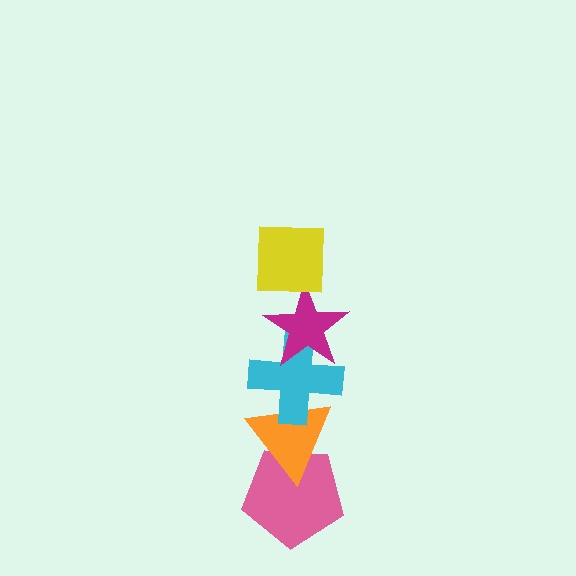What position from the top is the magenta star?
The magenta star is 2nd from the top.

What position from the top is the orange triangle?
The orange triangle is 4th from the top.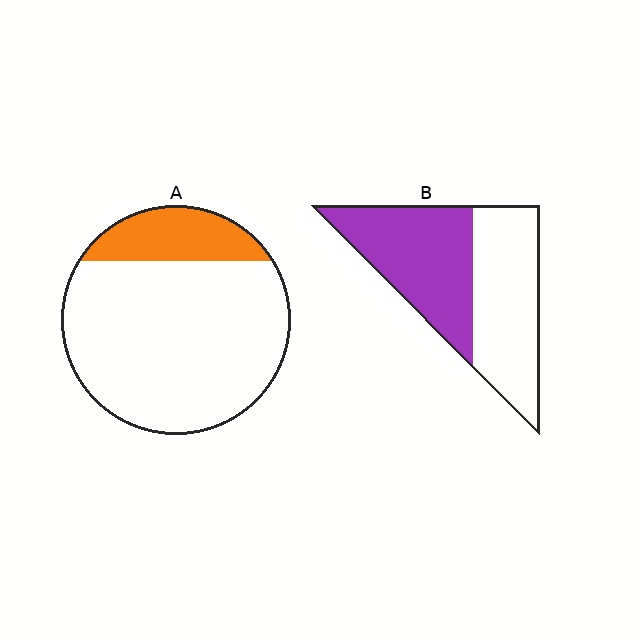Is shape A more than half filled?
No.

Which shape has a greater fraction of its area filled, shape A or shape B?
Shape B.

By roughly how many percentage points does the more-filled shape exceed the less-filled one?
By roughly 30 percentage points (B over A).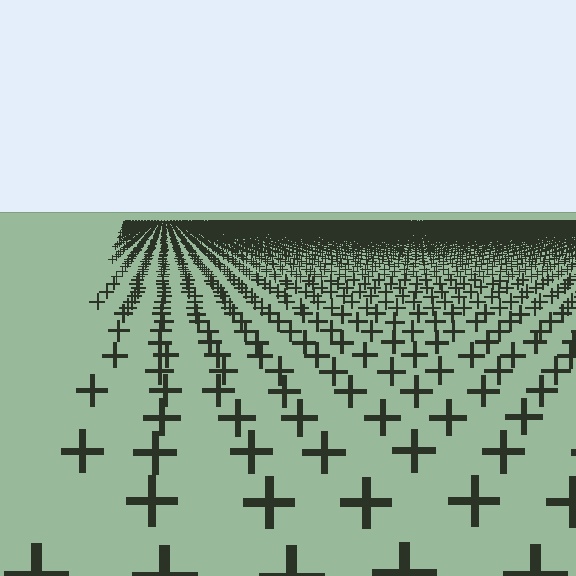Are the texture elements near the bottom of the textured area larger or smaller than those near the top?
Larger. Near the bottom, elements are closer to the viewer and appear at a bigger on-screen size.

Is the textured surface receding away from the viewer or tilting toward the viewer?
The surface is receding away from the viewer. Texture elements get smaller and denser toward the top.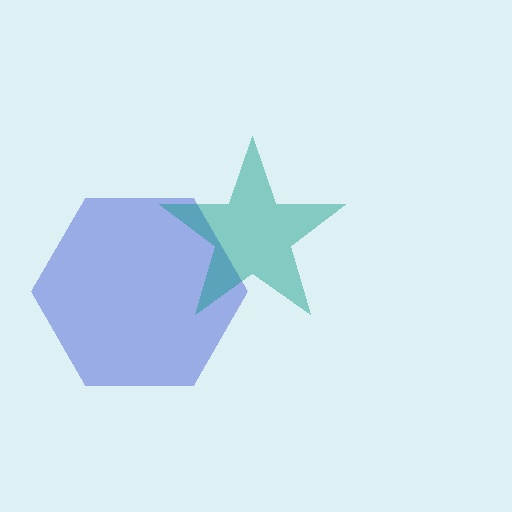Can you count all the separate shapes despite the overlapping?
Yes, there are 2 separate shapes.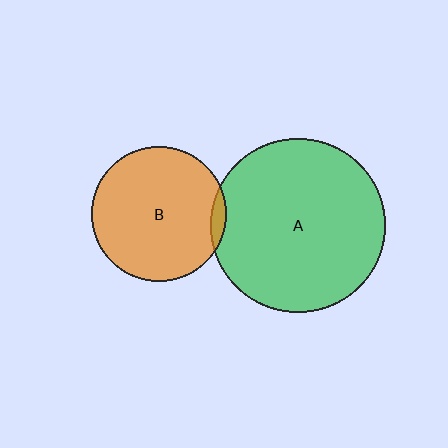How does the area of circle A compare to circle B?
Approximately 1.7 times.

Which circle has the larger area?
Circle A (green).